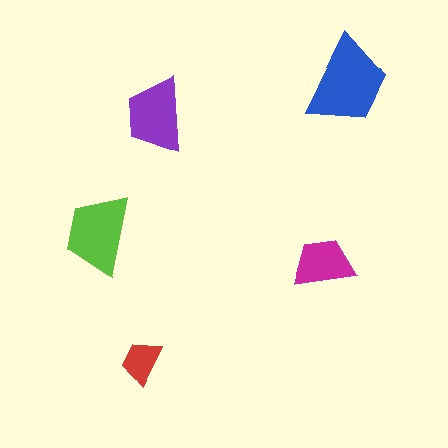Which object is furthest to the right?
The blue trapezoid is rightmost.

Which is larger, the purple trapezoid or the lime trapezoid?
The lime one.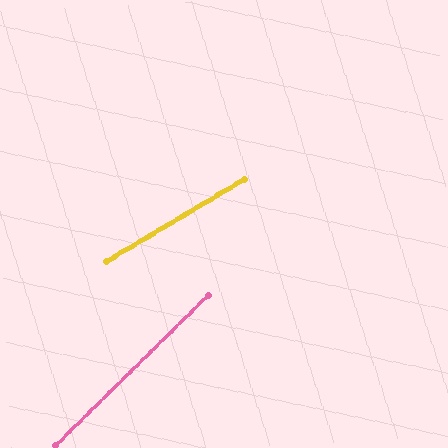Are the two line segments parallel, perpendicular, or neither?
Neither parallel nor perpendicular — they differ by about 14°.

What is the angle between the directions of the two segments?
Approximately 14 degrees.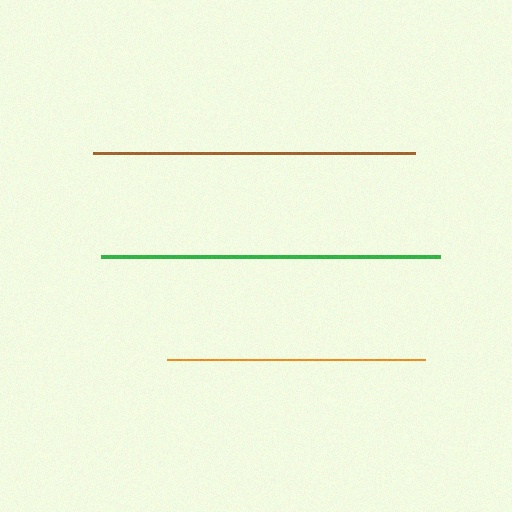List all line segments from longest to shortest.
From longest to shortest: green, brown, orange.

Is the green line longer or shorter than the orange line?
The green line is longer than the orange line.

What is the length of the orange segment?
The orange segment is approximately 258 pixels long.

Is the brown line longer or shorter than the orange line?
The brown line is longer than the orange line.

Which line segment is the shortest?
The orange line is the shortest at approximately 258 pixels.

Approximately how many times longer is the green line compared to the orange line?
The green line is approximately 1.3 times the length of the orange line.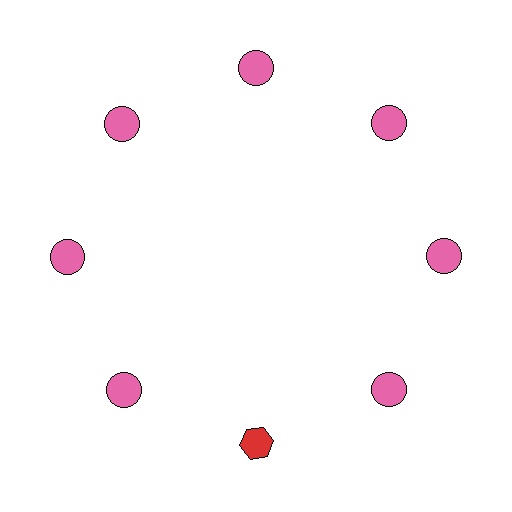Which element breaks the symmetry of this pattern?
The red hexagon at roughly the 6 o'clock position breaks the symmetry. All other shapes are pink circles.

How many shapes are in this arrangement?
There are 8 shapes arranged in a ring pattern.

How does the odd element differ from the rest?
It differs in both color (red instead of pink) and shape (hexagon instead of circle).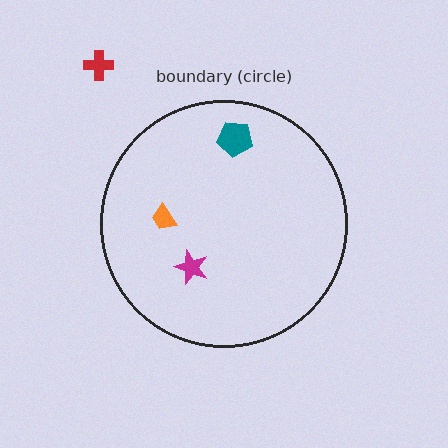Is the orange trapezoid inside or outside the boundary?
Inside.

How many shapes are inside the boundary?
3 inside, 1 outside.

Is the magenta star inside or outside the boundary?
Inside.